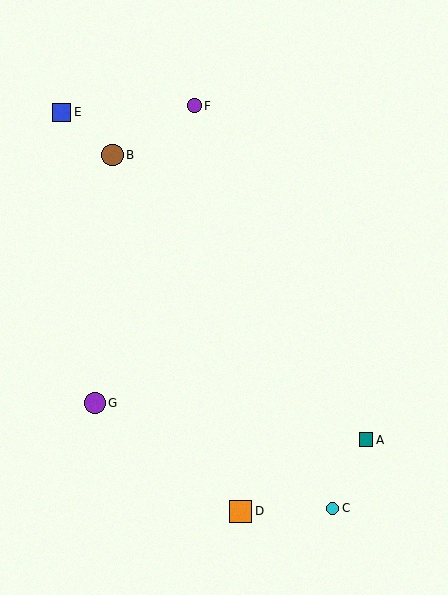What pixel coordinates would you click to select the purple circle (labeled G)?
Click at (95, 403) to select the purple circle G.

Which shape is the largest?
The orange square (labeled D) is the largest.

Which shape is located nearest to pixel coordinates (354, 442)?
The teal square (labeled A) at (366, 440) is nearest to that location.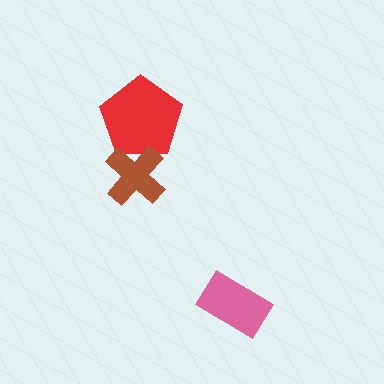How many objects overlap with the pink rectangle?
0 objects overlap with the pink rectangle.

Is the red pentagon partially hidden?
Yes, it is partially covered by another shape.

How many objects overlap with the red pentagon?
1 object overlaps with the red pentagon.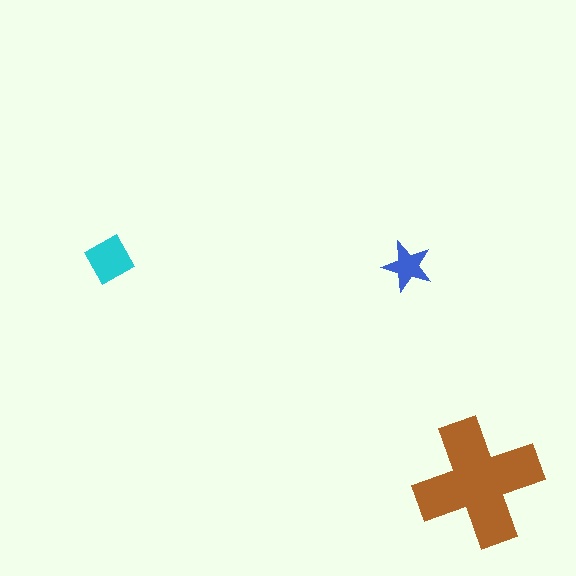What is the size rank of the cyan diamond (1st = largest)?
2nd.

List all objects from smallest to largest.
The blue star, the cyan diamond, the brown cross.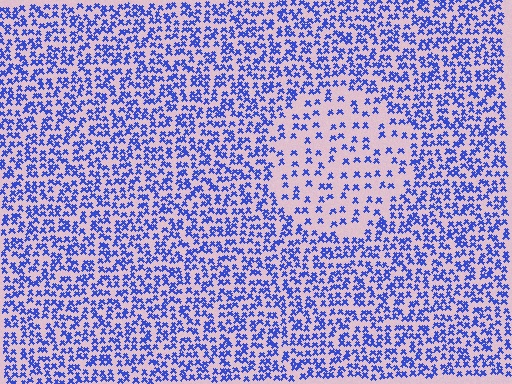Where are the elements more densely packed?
The elements are more densely packed outside the circle boundary.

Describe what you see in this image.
The image contains small blue elements arranged at two different densities. A circle-shaped region is visible where the elements are less densely packed than the surrounding area.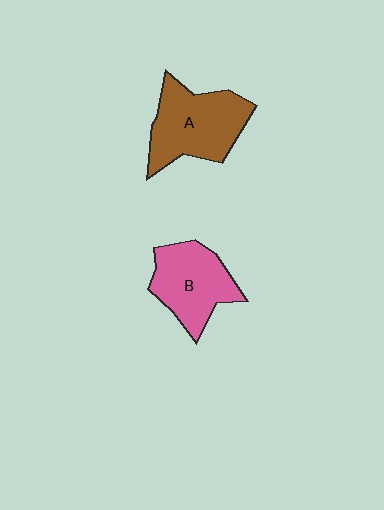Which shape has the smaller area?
Shape B (pink).